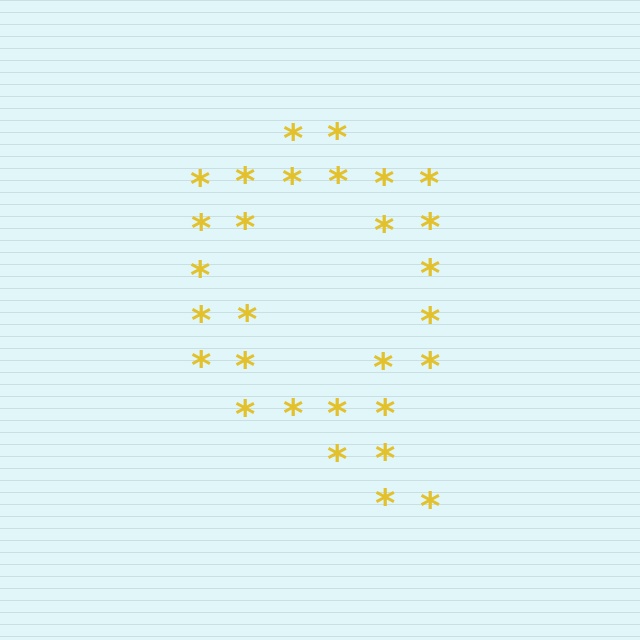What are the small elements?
The small elements are asterisks.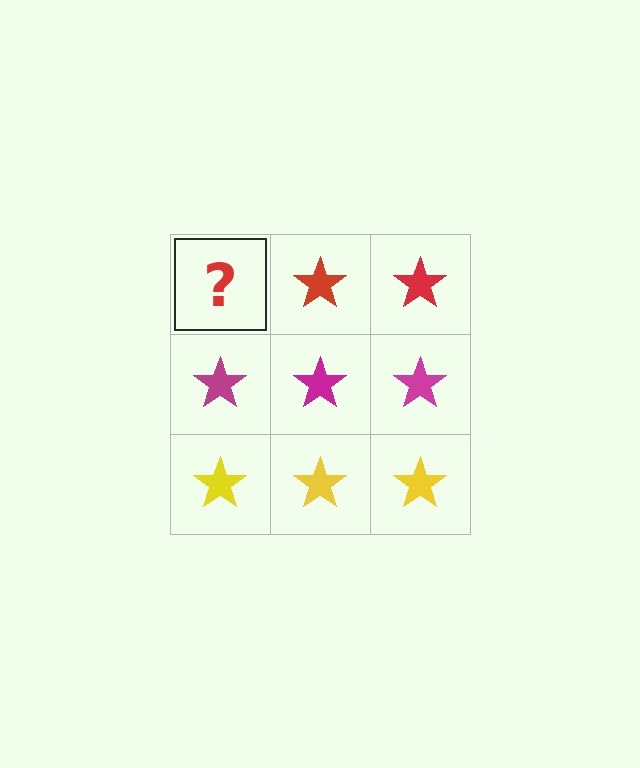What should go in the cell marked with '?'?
The missing cell should contain a red star.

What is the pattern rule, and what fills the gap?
The rule is that each row has a consistent color. The gap should be filled with a red star.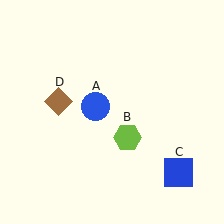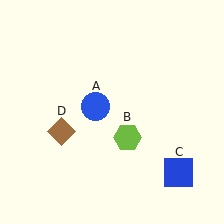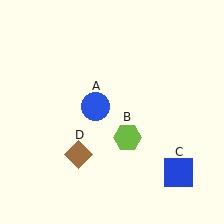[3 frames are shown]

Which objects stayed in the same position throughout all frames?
Blue circle (object A) and lime hexagon (object B) and blue square (object C) remained stationary.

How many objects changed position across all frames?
1 object changed position: brown diamond (object D).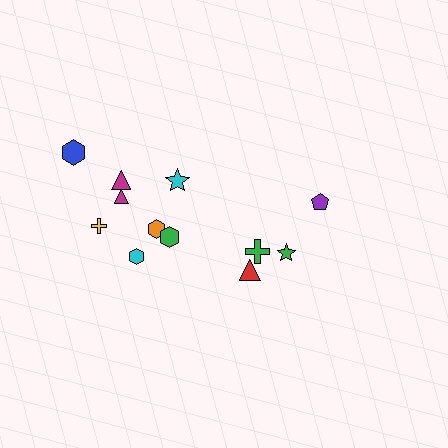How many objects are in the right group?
There are 4 objects.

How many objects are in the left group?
There are 8 objects.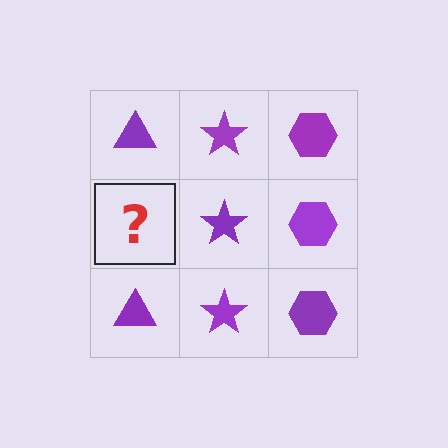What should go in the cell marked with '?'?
The missing cell should contain a purple triangle.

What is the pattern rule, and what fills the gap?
The rule is that each column has a consistent shape. The gap should be filled with a purple triangle.